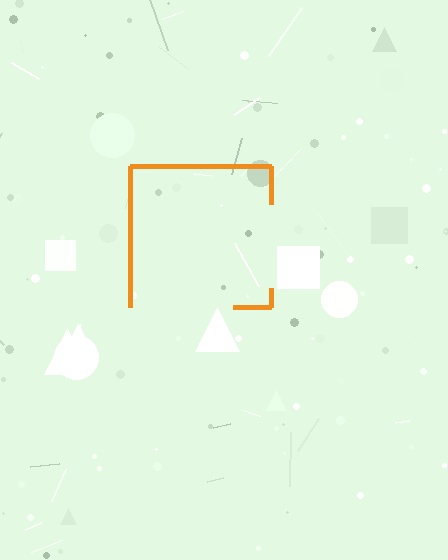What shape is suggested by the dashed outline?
The dashed outline suggests a square.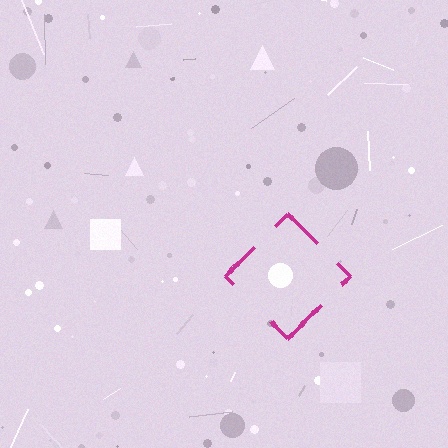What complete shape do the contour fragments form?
The contour fragments form a diamond.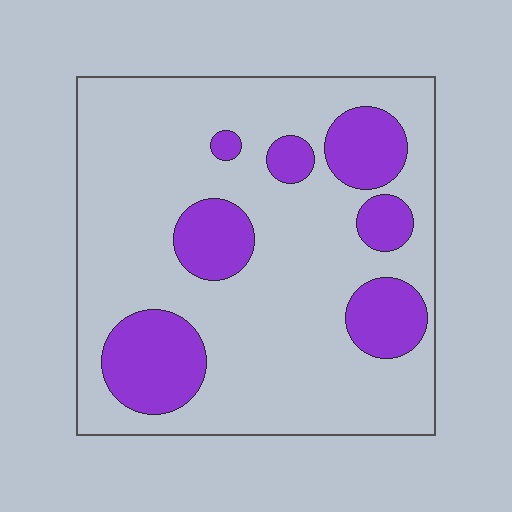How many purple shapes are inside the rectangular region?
7.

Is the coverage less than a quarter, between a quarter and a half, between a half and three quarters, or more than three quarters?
Less than a quarter.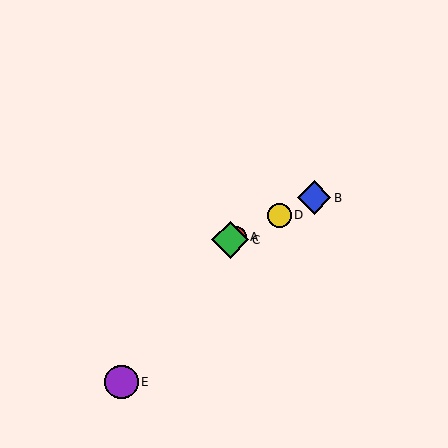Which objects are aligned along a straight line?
Objects A, B, C, D are aligned along a straight line.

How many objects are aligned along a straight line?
4 objects (A, B, C, D) are aligned along a straight line.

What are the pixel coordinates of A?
Object A is at (236, 237).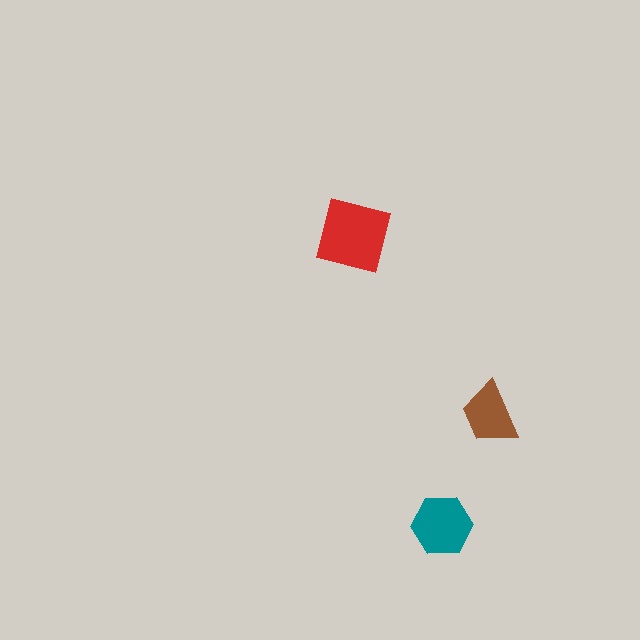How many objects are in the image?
There are 3 objects in the image.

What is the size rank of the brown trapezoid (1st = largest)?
3rd.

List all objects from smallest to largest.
The brown trapezoid, the teal hexagon, the red square.